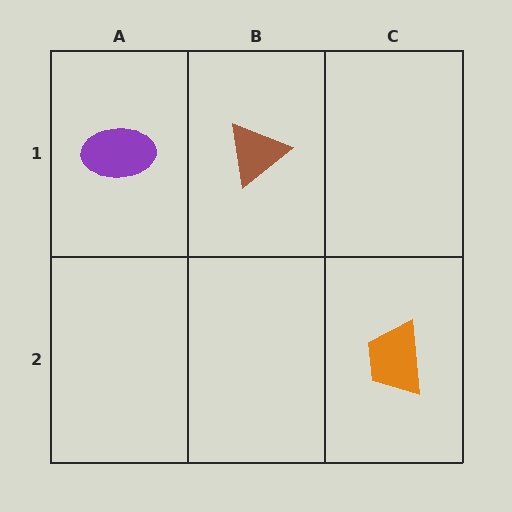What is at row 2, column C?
An orange trapezoid.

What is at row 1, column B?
A brown triangle.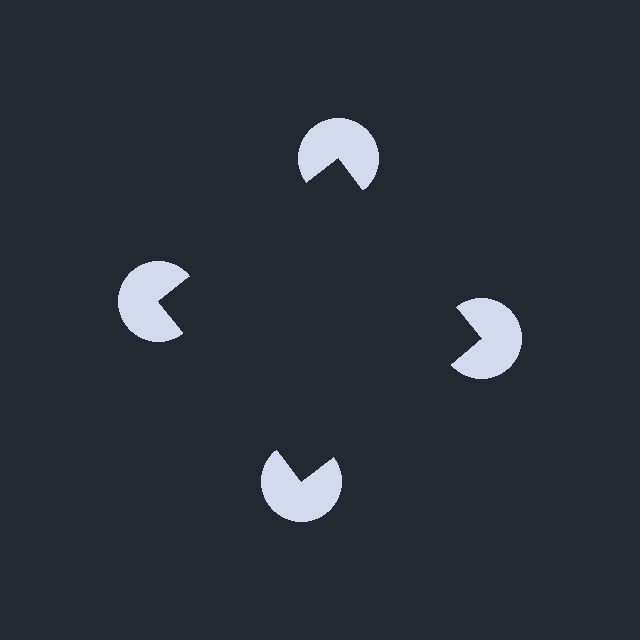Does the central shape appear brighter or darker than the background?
It typically appears slightly darker than the background, even though no actual brightness change is drawn.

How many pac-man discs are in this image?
There are 4 — one at each vertex of the illusory square.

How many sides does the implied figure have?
4 sides.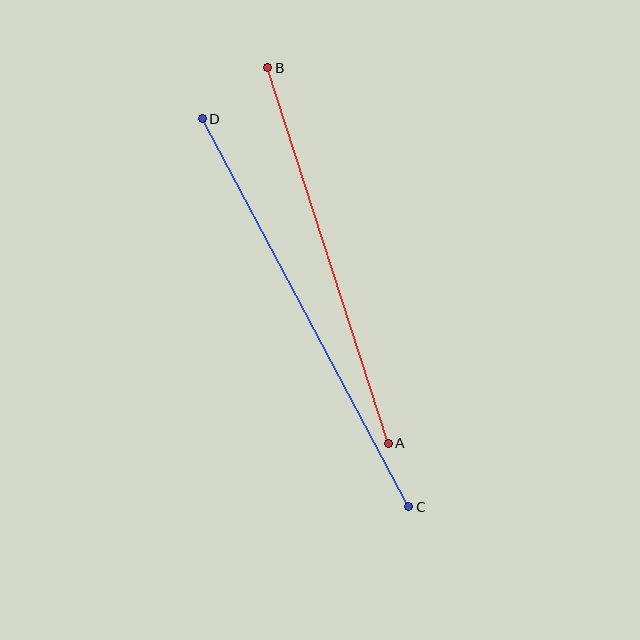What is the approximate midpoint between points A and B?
The midpoint is at approximately (328, 256) pixels.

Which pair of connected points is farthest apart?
Points C and D are farthest apart.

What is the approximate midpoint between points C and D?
The midpoint is at approximately (306, 313) pixels.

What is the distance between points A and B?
The distance is approximately 394 pixels.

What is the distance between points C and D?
The distance is approximately 439 pixels.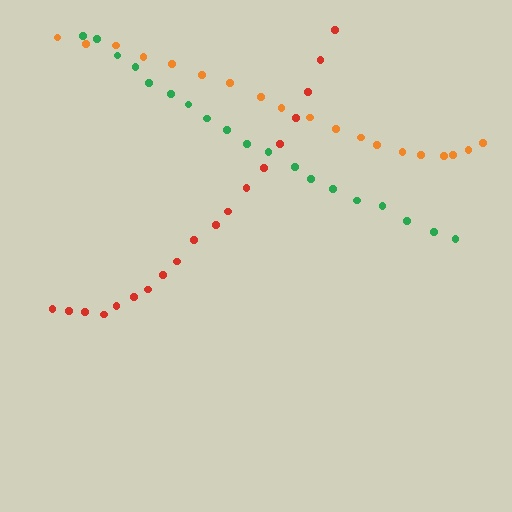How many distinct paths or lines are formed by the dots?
There are 3 distinct paths.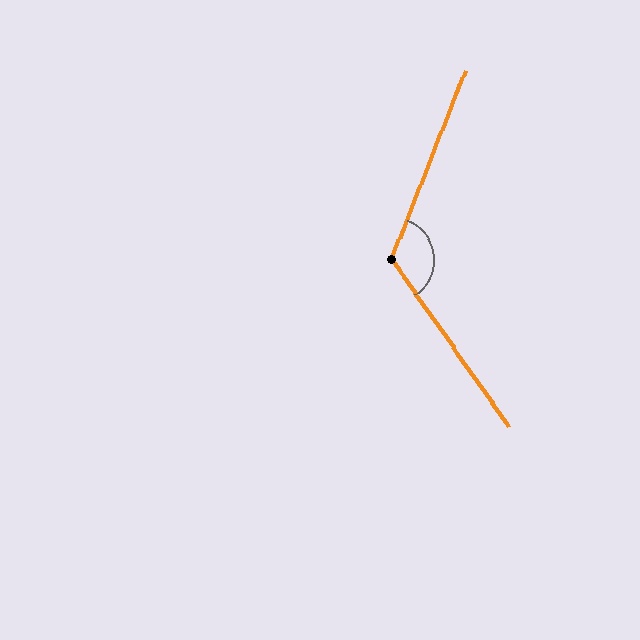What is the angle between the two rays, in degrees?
Approximately 124 degrees.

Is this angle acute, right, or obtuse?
It is obtuse.